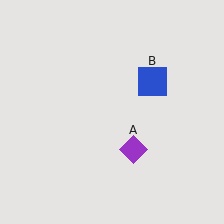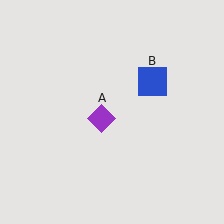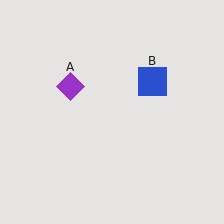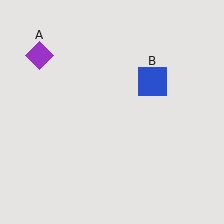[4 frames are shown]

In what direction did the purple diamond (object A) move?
The purple diamond (object A) moved up and to the left.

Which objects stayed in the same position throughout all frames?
Blue square (object B) remained stationary.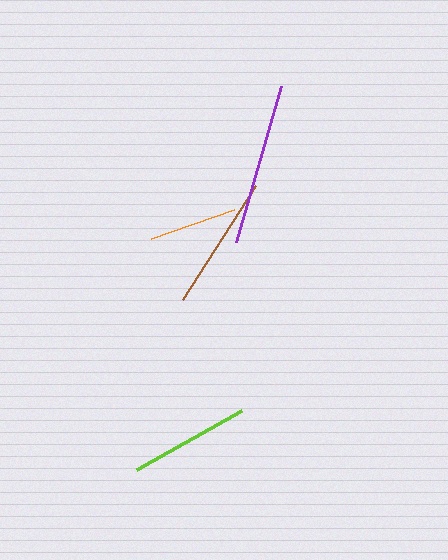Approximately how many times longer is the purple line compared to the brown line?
The purple line is approximately 1.2 times the length of the brown line.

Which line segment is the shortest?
The orange line is the shortest at approximately 88 pixels.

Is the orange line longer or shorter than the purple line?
The purple line is longer than the orange line.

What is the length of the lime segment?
The lime segment is approximately 121 pixels long.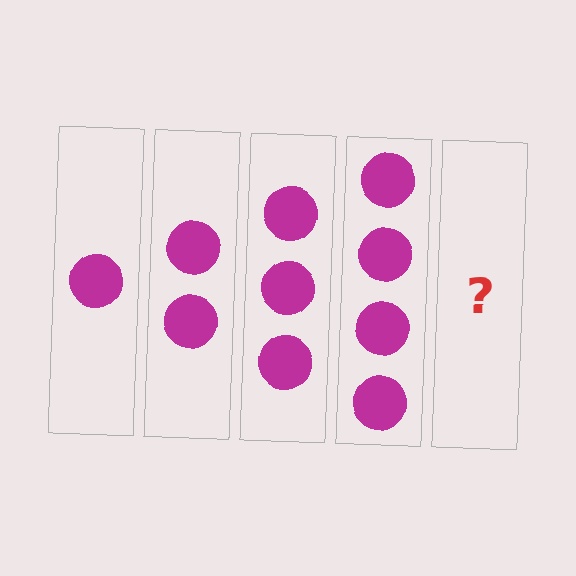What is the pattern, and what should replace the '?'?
The pattern is that each step adds one more circle. The '?' should be 5 circles.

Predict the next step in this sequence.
The next step is 5 circles.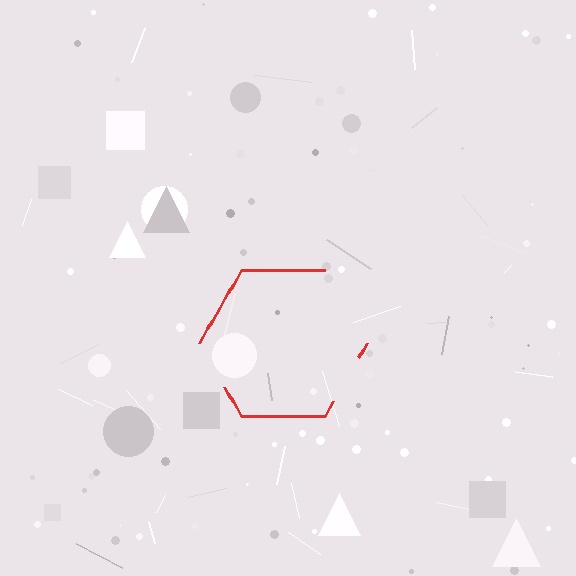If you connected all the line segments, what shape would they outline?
They would outline a hexagon.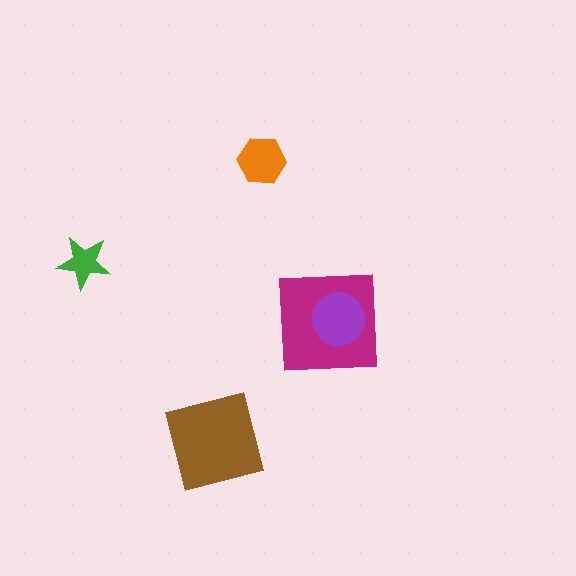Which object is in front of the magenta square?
The purple circle is in front of the magenta square.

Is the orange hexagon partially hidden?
No, no other shape covers it.